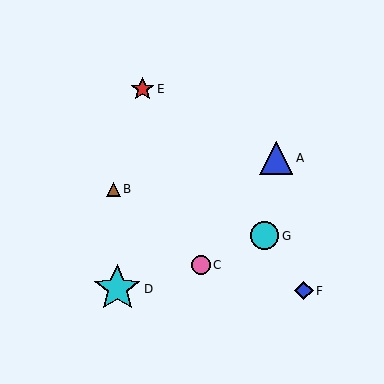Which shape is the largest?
The cyan star (labeled D) is the largest.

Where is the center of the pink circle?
The center of the pink circle is at (201, 265).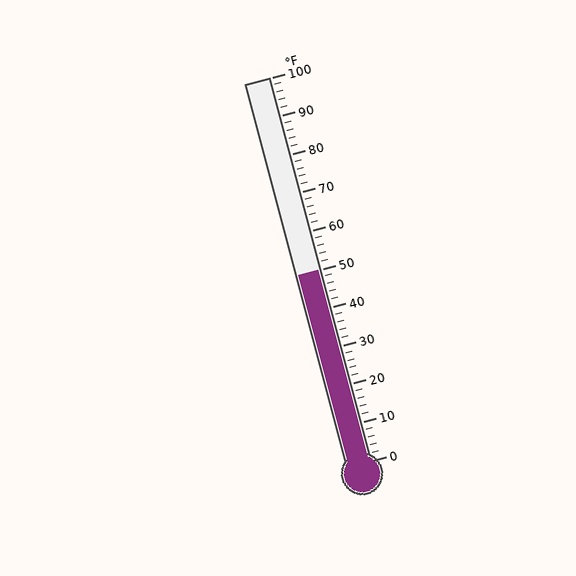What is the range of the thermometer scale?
The thermometer scale ranges from 0°F to 100°F.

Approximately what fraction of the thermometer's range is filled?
The thermometer is filled to approximately 50% of its range.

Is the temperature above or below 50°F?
The temperature is at 50°F.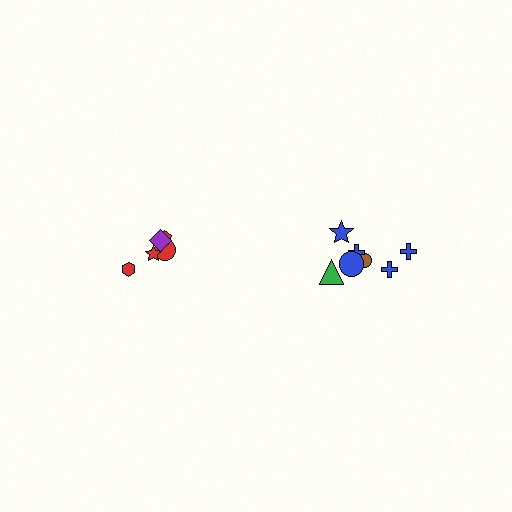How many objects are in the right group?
There are 7 objects.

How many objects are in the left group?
There are 5 objects.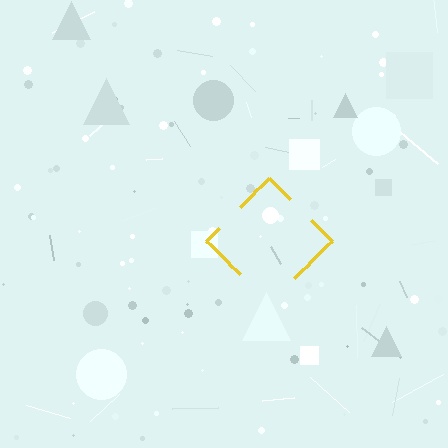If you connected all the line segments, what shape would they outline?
They would outline a diamond.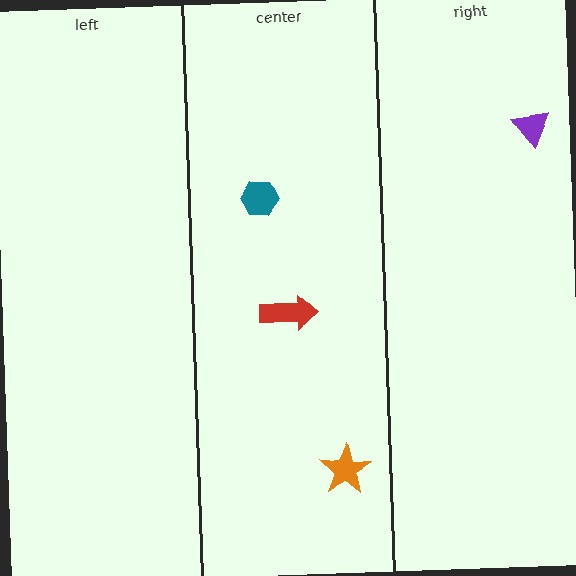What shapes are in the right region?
The purple triangle.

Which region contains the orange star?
The center region.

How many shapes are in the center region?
3.